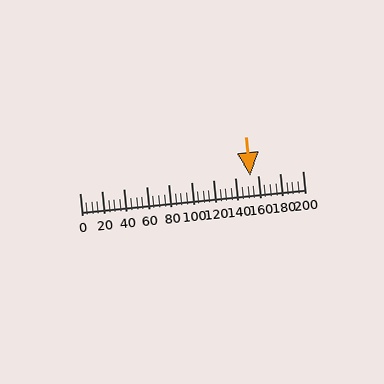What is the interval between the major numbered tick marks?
The major tick marks are spaced 20 units apart.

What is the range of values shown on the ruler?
The ruler shows values from 0 to 200.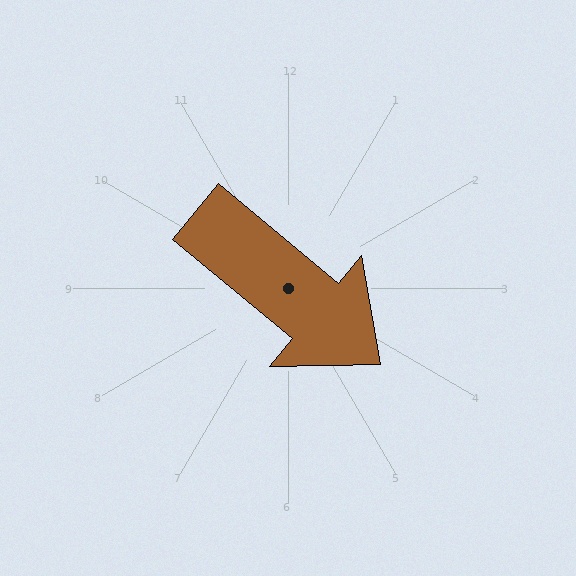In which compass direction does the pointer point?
Southeast.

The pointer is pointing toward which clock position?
Roughly 4 o'clock.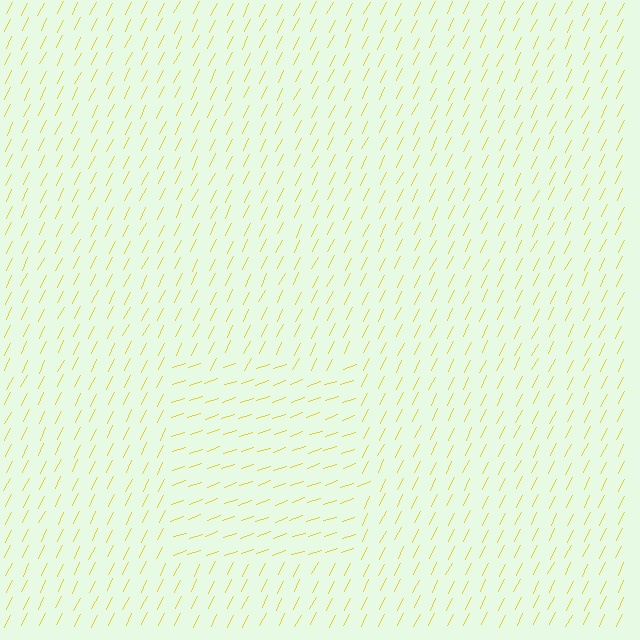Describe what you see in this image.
The image is filled with small yellow line segments. A rectangle region in the image has lines oriented differently from the surrounding lines, creating a visible texture boundary.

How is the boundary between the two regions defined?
The boundary is defined purely by a change in line orientation (approximately 45 degrees difference). All lines are the same color and thickness.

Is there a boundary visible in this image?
Yes, there is a texture boundary formed by a change in line orientation.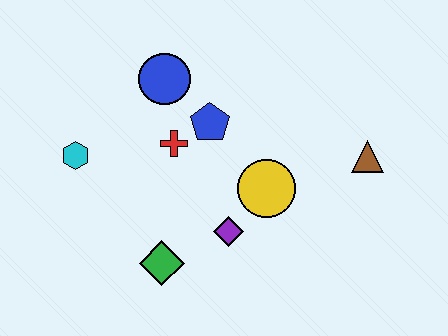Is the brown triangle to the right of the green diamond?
Yes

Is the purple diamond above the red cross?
No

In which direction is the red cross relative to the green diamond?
The red cross is above the green diamond.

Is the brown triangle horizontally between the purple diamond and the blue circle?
No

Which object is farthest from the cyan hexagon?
The brown triangle is farthest from the cyan hexagon.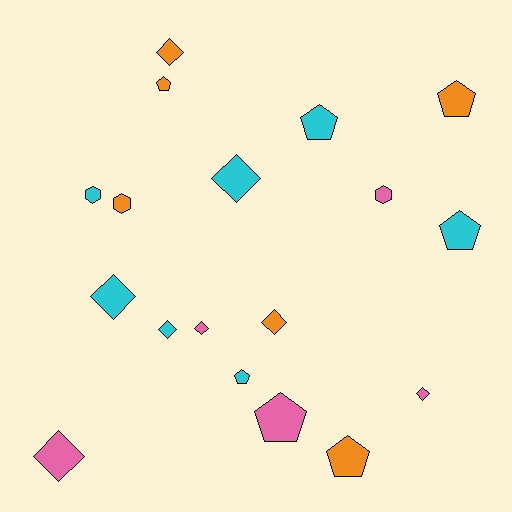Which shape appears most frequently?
Diamond, with 8 objects.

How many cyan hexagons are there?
There is 1 cyan hexagon.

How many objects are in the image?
There are 18 objects.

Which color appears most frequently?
Cyan, with 7 objects.